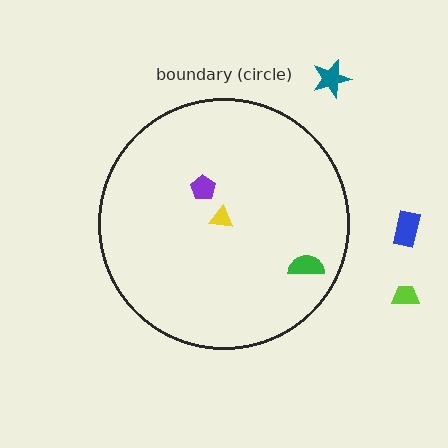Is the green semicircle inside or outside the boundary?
Inside.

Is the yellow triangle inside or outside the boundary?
Inside.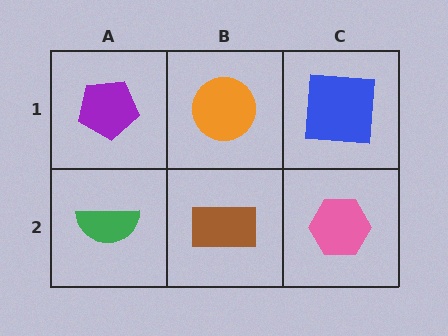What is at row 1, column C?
A blue square.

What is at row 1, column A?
A purple pentagon.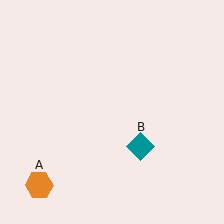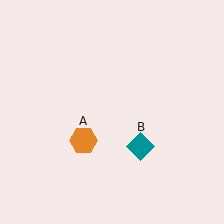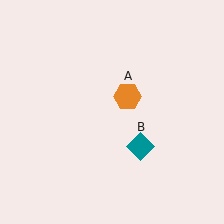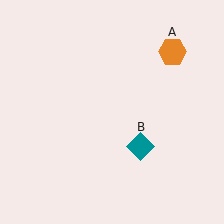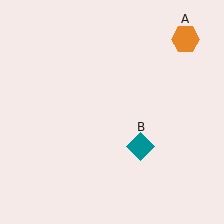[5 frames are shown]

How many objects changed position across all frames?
1 object changed position: orange hexagon (object A).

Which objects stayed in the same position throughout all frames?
Teal diamond (object B) remained stationary.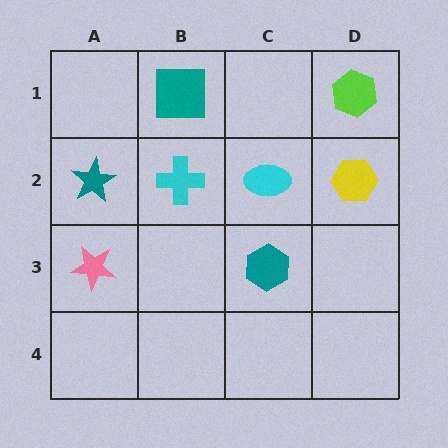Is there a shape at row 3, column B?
No, that cell is empty.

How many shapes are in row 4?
0 shapes.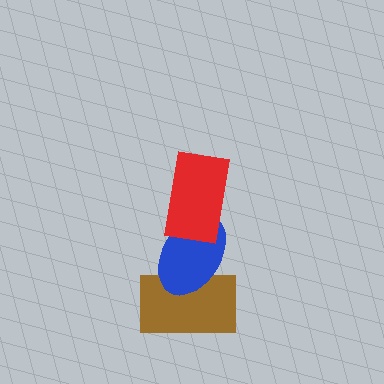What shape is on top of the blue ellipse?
The red rectangle is on top of the blue ellipse.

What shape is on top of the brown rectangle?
The blue ellipse is on top of the brown rectangle.